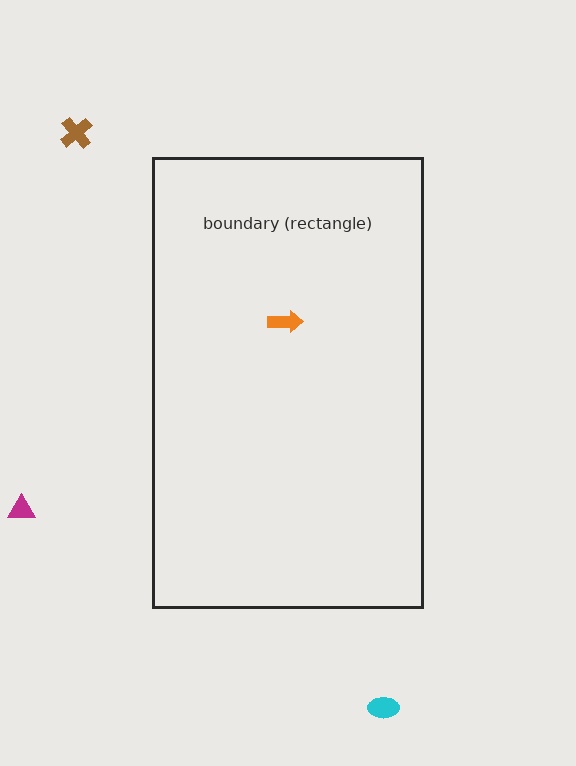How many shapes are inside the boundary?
1 inside, 3 outside.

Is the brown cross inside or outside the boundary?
Outside.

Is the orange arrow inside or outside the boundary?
Inside.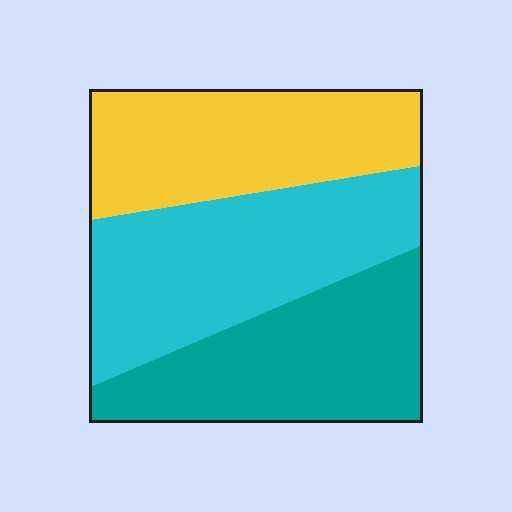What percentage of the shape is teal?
Teal takes up between a quarter and a half of the shape.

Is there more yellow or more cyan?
Cyan.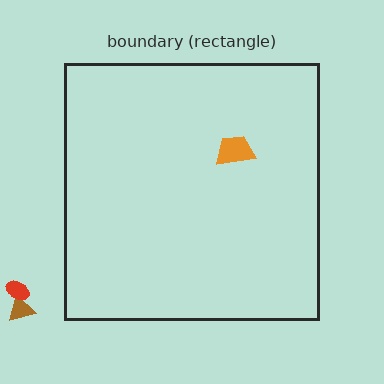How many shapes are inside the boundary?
1 inside, 2 outside.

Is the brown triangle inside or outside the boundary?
Outside.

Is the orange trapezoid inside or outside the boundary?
Inside.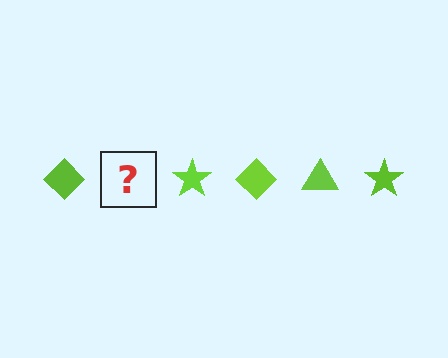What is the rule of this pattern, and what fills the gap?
The rule is that the pattern cycles through diamond, triangle, star shapes in lime. The gap should be filled with a lime triangle.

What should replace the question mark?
The question mark should be replaced with a lime triangle.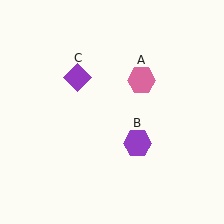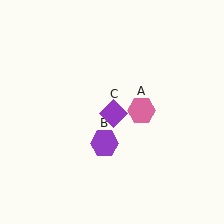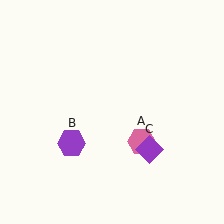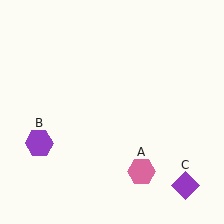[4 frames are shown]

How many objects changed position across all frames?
3 objects changed position: pink hexagon (object A), purple hexagon (object B), purple diamond (object C).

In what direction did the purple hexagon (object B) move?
The purple hexagon (object B) moved left.